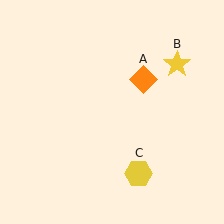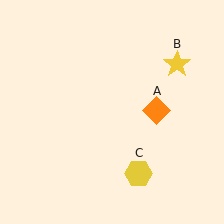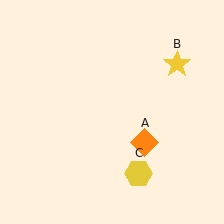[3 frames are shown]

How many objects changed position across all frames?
1 object changed position: orange diamond (object A).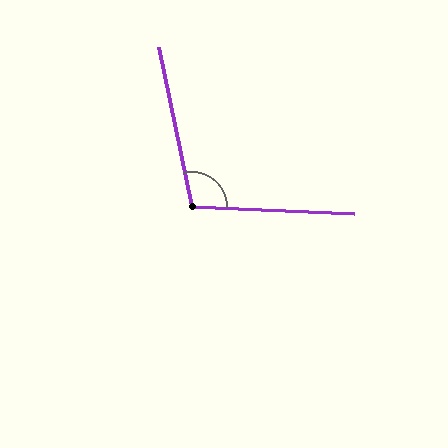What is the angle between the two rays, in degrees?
Approximately 104 degrees.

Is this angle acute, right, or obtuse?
It is obtuse.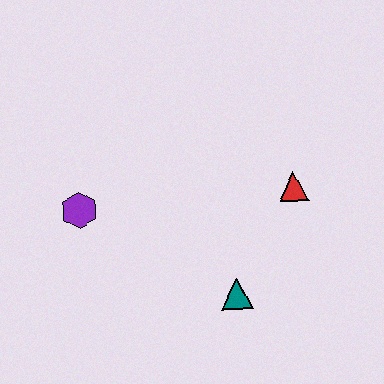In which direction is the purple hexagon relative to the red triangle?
The purple hexagon is to the left of the red triangle.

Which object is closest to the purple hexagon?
The teal triangle is closest to the purple hexagon.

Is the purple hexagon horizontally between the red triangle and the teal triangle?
No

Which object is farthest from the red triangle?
The purple hexagon is farthest from the red triangle.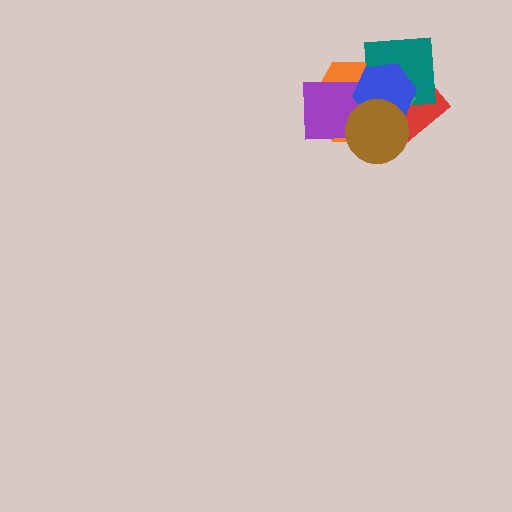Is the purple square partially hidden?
Yes, it is partially covered by another shape.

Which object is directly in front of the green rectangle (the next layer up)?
The purple square is directly in front of the green rectangle.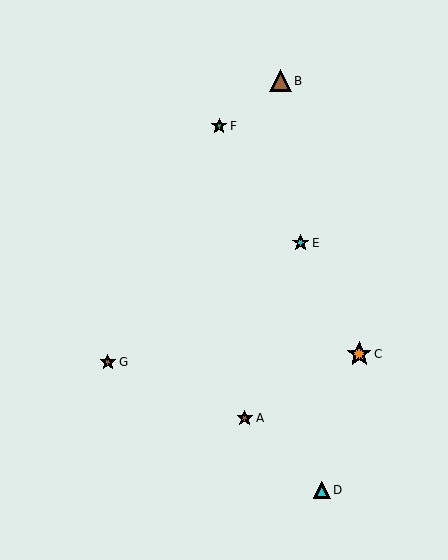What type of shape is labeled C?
Shape C is an orange star.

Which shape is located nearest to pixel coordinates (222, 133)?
The green star (labeled F) at (219, 126) is nearest to that location.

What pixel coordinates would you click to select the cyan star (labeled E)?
Click at (301, 243) to select the cyan star E.